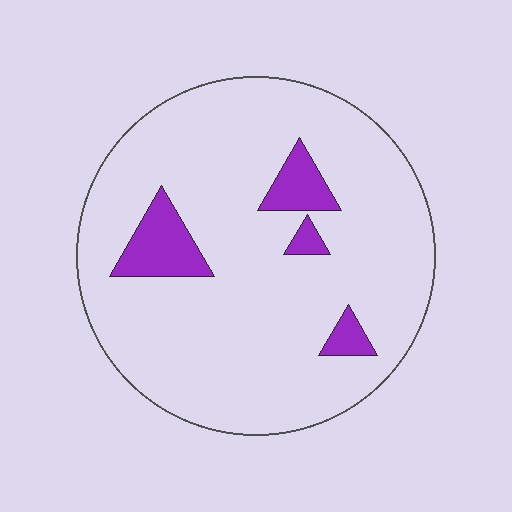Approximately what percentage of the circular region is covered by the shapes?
Approximately 10%.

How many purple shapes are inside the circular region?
4.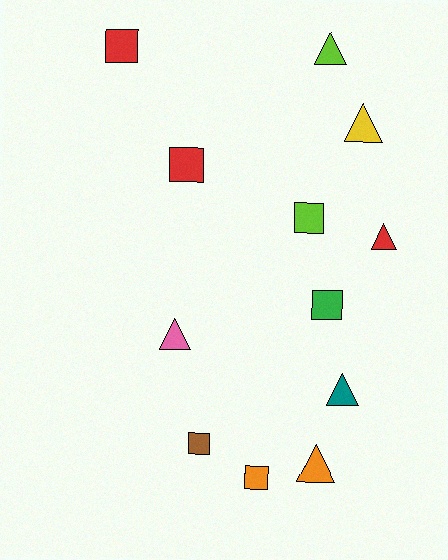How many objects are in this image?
There are 12 objects.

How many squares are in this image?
There are 6 squares.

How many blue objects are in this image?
There are no blue objects.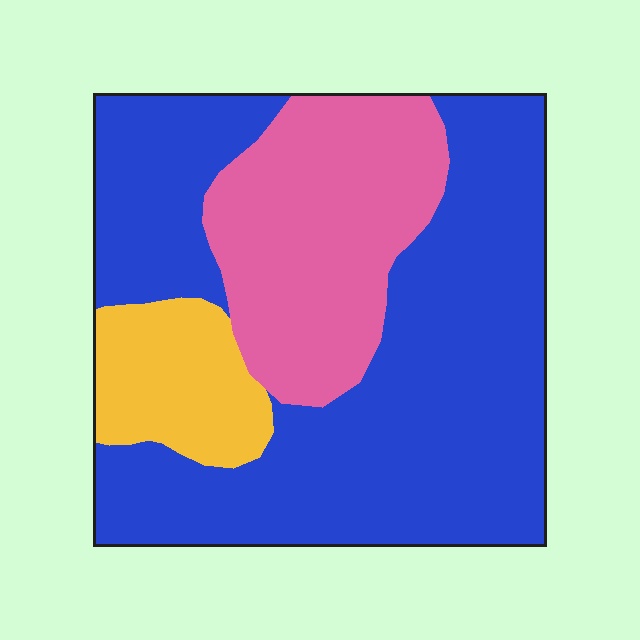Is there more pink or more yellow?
Pink.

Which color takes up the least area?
Yellow, at roughly 10%.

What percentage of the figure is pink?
Pink takes up about one quarter (1/4) of the figure.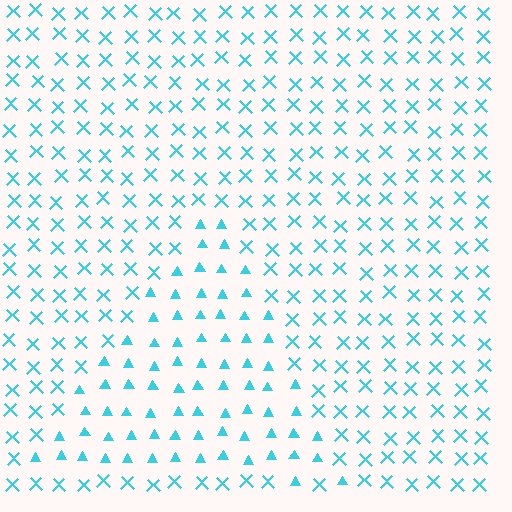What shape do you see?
I see a triangle.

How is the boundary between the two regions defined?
The boundary is defined by a change in element shape: triangles inside vs. X marks outside. All elements share the same color and spacing.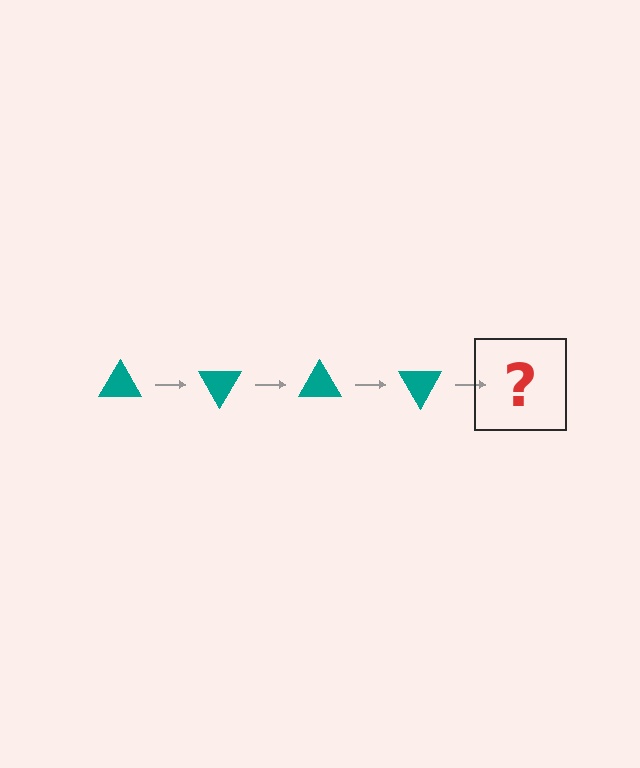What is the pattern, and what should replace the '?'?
The pattern is that the triangle rotates 60 degrees each step. The '?' should be a teal triangle rotated 240 degrees.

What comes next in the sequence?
The next element should be a teal triangle rotated 240 degrees.